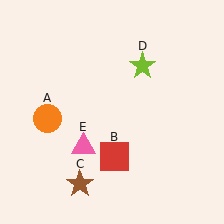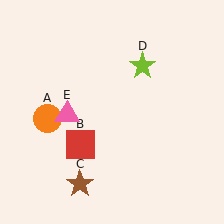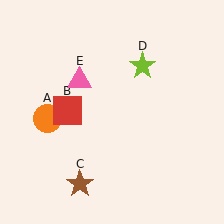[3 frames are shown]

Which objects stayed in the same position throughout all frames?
Orange circle (object A) and brown star (object C) and lime star (object D) remained stationary.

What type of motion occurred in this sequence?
The red square (object B), pink triangle (object E) rotated clockwise around the center of the scene.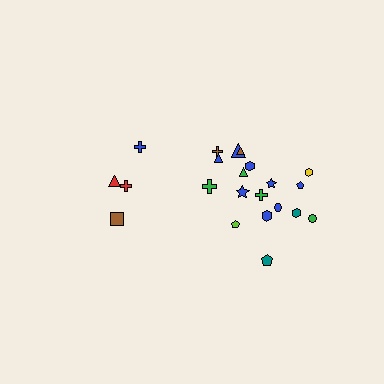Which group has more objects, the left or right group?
The right group.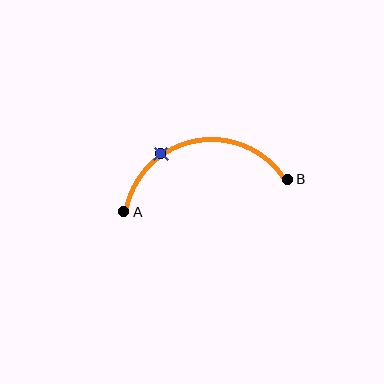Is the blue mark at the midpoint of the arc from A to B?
No. The blue mark lies on the arc but is closer to endpoint A. The arc midpoint would be at the point on the curve equidistant along the arc from both A and B.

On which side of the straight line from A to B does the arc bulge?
The arc bulges above the straight line connecting A and B.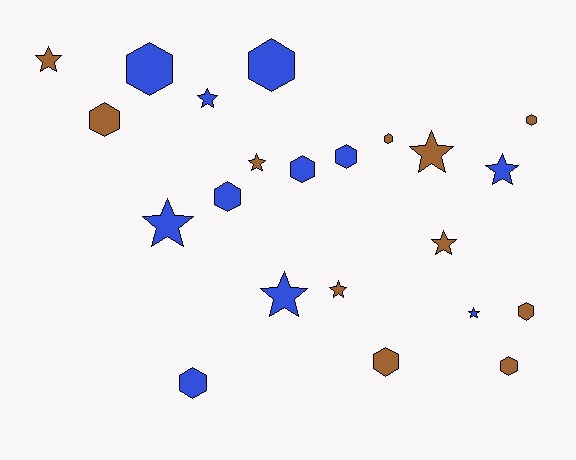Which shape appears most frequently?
Hexagon, with 12 objects.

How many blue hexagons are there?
There are 6 blue hexagons.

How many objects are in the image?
There are 22 objects.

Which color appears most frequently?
Brown, with 11 objects.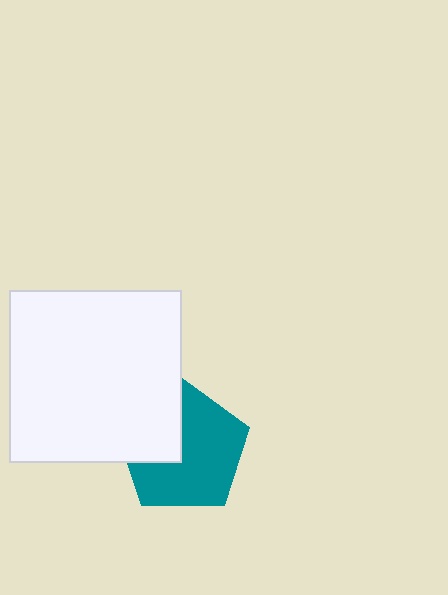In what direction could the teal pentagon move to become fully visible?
The teal pentagon could move right. That would shift it out from behind the white square entirely.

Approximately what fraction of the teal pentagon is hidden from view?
Roughly 32% of the teal pentagon is hidden behind the white square.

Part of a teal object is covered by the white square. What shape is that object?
It is a pentagon.